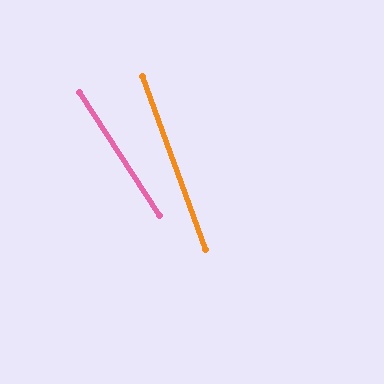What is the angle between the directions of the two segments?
Approximately 13 degrees.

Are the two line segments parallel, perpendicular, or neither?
Neither parallel nor perpendicular — they differ by about 13°.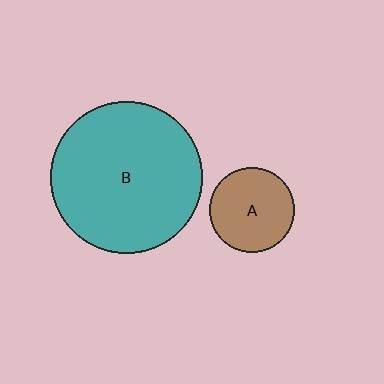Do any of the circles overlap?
No, none of the circles overlap.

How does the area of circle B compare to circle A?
Approximately 3.2 times.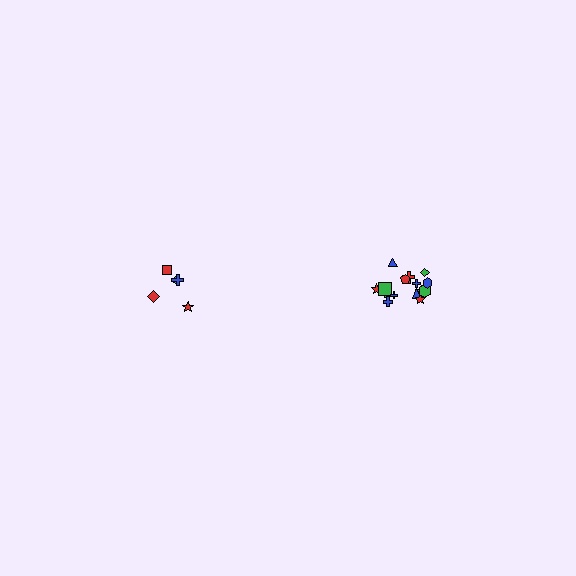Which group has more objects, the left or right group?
The right group.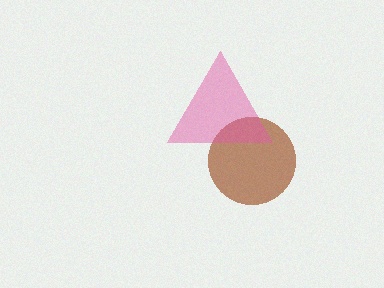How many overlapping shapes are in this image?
There are 2 overlapping shapes in the image.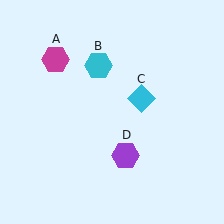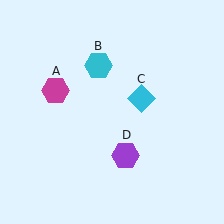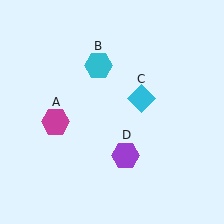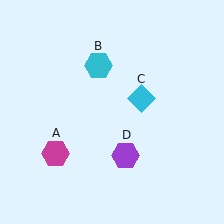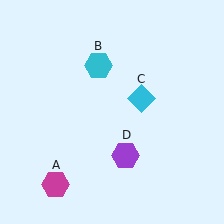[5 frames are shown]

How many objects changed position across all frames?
1 object changed position: magenta hexagon (object A).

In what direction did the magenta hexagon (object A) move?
The magenta hexagon (object A) moved down.